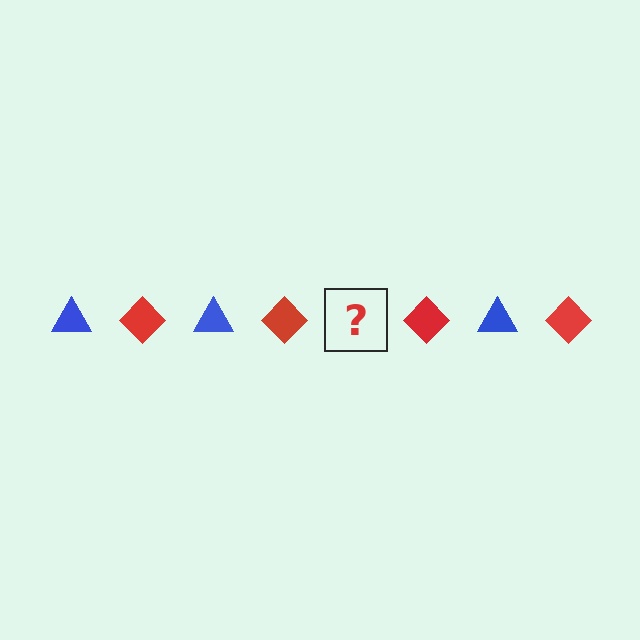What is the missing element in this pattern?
The missing element is a blue triangle.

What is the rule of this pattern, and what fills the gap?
The rule is that the pattern alternates between blue triangle and red diamond. The gap should be filled with a blue triangle.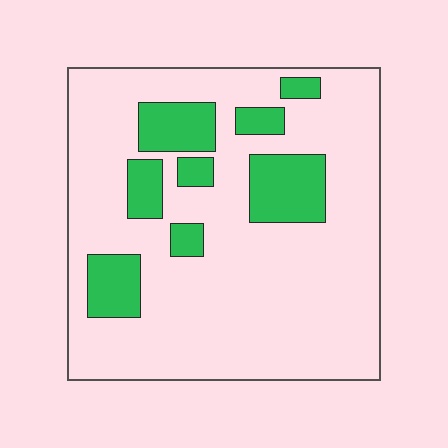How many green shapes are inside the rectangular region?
8.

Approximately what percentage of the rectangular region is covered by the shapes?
Approximately 20%.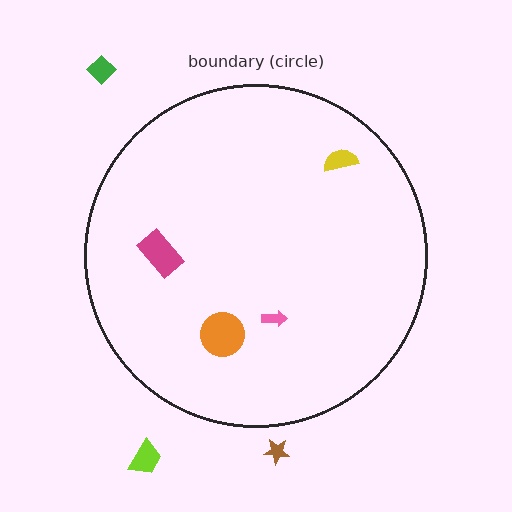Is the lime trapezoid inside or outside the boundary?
Outside.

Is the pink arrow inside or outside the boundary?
Inside.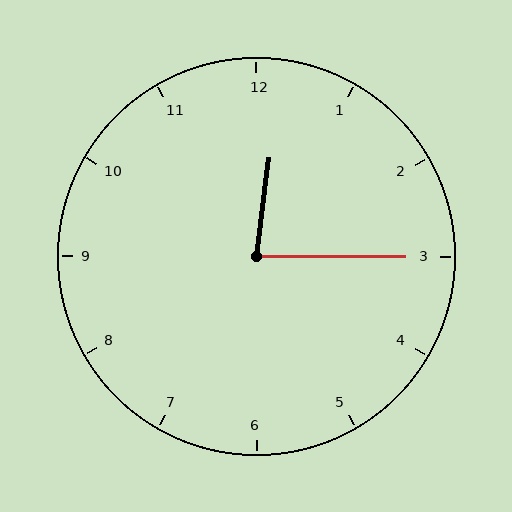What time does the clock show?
12:15.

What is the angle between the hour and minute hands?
Approximately 82 degrees.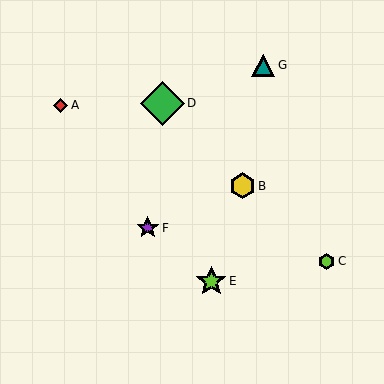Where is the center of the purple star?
The center of the purple star is at (148, 228).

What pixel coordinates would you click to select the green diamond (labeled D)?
Click at (162, 104) to select the green diamond D.